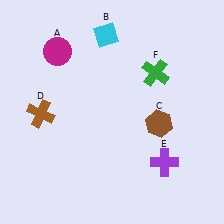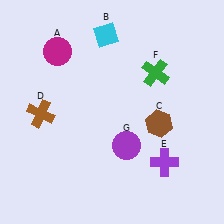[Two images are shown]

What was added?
A purple circle (G) was added in Image 2.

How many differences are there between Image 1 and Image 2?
There is 1 difference between the two images.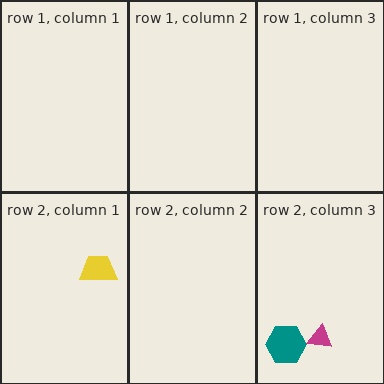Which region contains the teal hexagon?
The row 2, column 3 region.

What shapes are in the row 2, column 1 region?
The yellow trapezoid.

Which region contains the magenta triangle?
The row 2, column 3 region.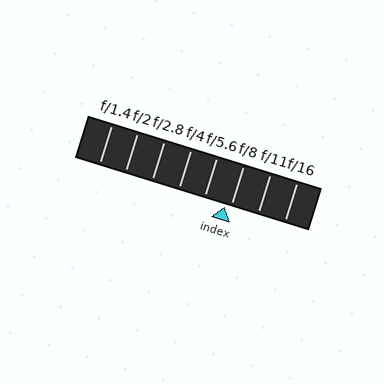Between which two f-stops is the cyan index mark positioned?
The index mark is between f/5.6 and f/8.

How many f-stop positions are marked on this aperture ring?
There are 8 f-stop positions marked.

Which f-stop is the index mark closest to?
The index mark is closest to f/8.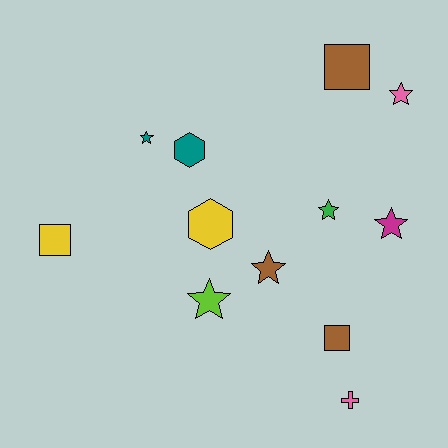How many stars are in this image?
There are 6 stars.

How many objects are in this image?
There are 12 objects.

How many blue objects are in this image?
There are no blue objects.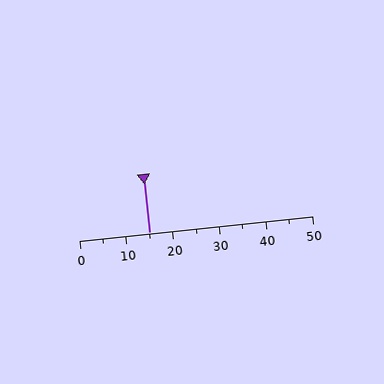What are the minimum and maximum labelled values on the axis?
The axis runs from 0 to 50.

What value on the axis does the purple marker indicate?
The marker indicates approximately 15.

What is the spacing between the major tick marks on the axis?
The major ticks are spaced 10 apart.